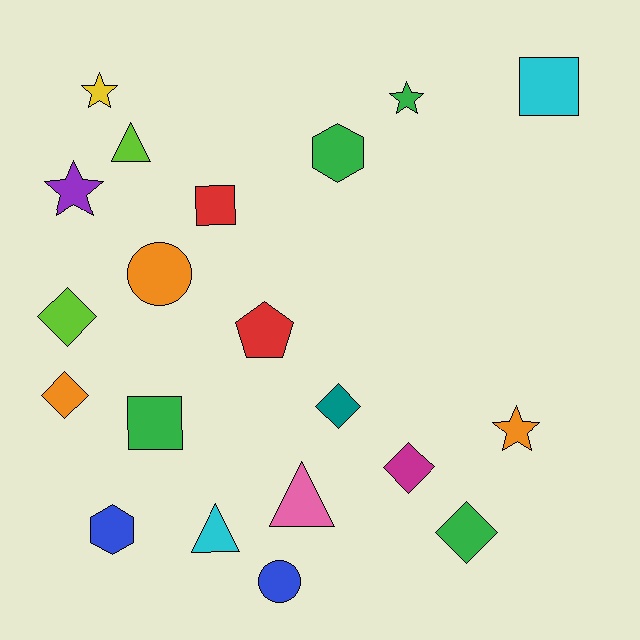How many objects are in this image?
There are 20 objects.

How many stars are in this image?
There are 4 stars.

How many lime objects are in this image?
There are 2 lime objects.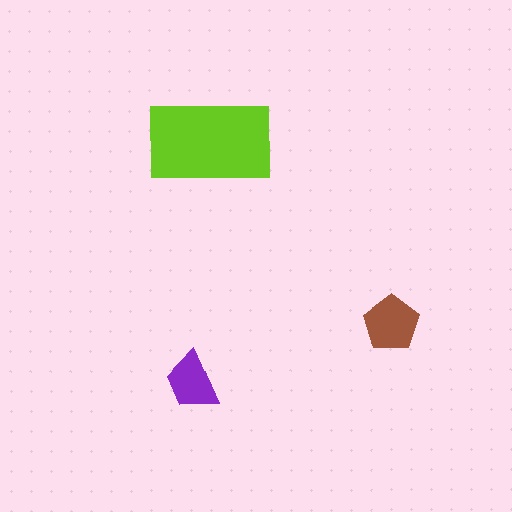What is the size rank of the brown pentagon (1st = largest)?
2nd.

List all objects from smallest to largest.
The purple trapezoid, the brown pentagon, the lime rectangle.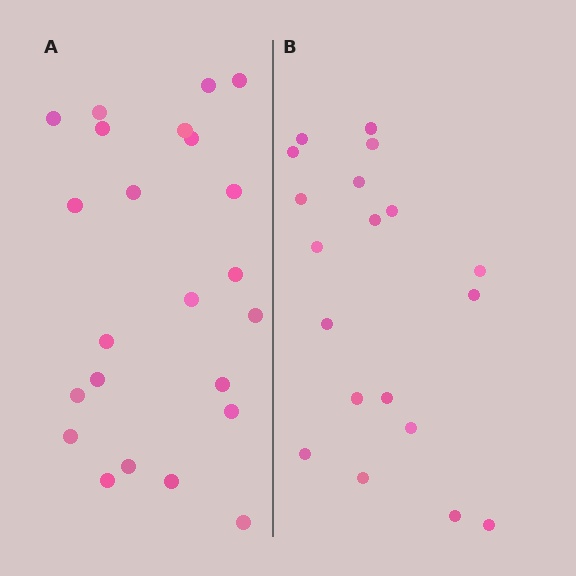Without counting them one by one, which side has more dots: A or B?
Region A (the left region) has more dots.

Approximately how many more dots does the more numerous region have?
Region A has about 4 more dots than region B.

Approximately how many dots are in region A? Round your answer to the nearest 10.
About 20 dots. (The exact count is 23, which rounds to 20.)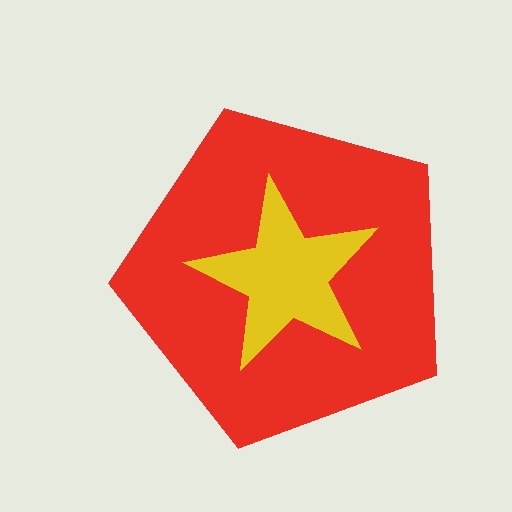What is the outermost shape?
The red pentagon.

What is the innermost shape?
The yellow star.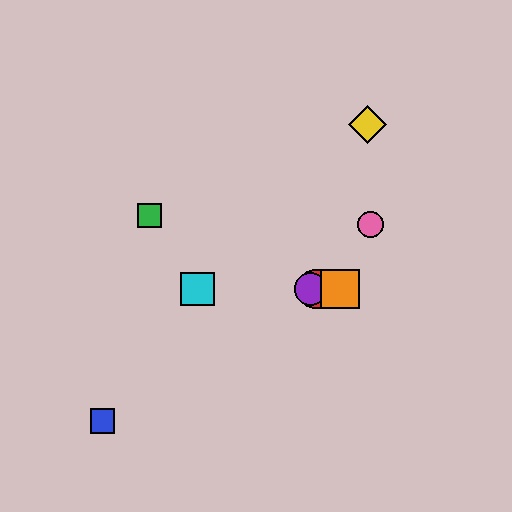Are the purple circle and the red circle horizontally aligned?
Yes, both are at y≈289.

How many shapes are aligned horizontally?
4 shapes (the red circle, the purple circle, the orange square, the cyan square) are aligned horizontally.